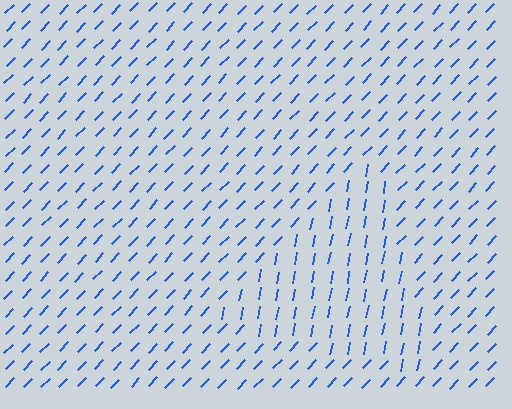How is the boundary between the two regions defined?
The boundary is defined purely by a change in line orientation (approximately 32 degrees difference). All lines are the same color and thickness.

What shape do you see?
I see a triangle.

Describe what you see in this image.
The image is filled with small blue line segments. A triangle region in the image has lines oriented differently from the surrounding lines, creating a visible texture boundary.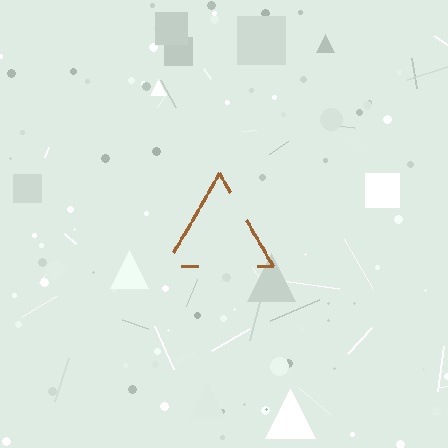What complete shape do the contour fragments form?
The contour fragments form a triangle.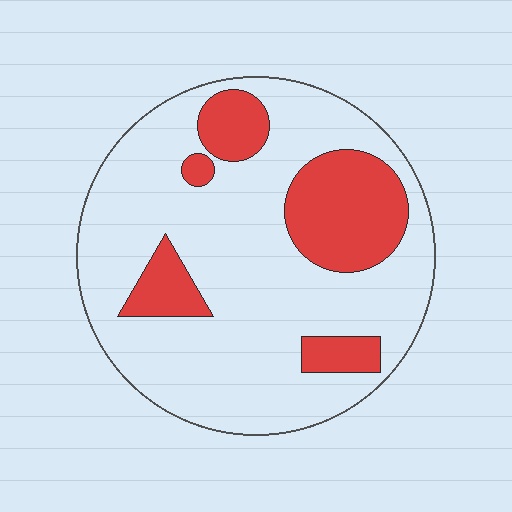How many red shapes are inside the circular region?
5.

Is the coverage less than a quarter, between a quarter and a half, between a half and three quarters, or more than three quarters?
Less than a quarter.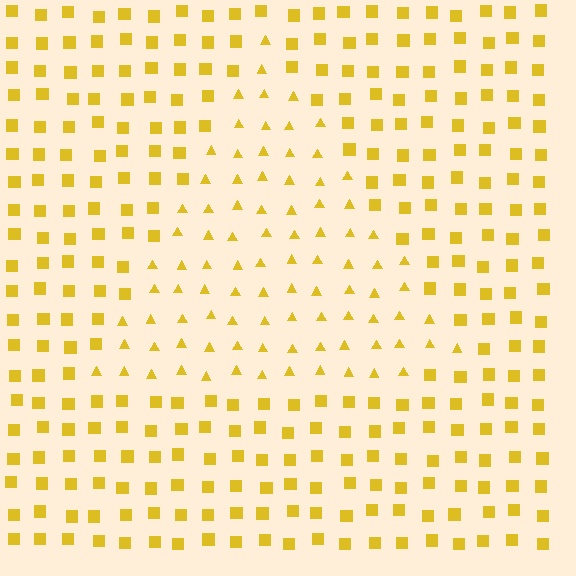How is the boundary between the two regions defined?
The boundary is defined by a change in element shape: triangles inside vs. squares outside. All elements share the same color and spacing.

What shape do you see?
I see a triangle.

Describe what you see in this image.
The image is filled with small yellow elements arranged in a uniform grid. A triangle-shaped region contains triangles, while the surrounding area contains squares. The boundary is defined purely by the change in element shape.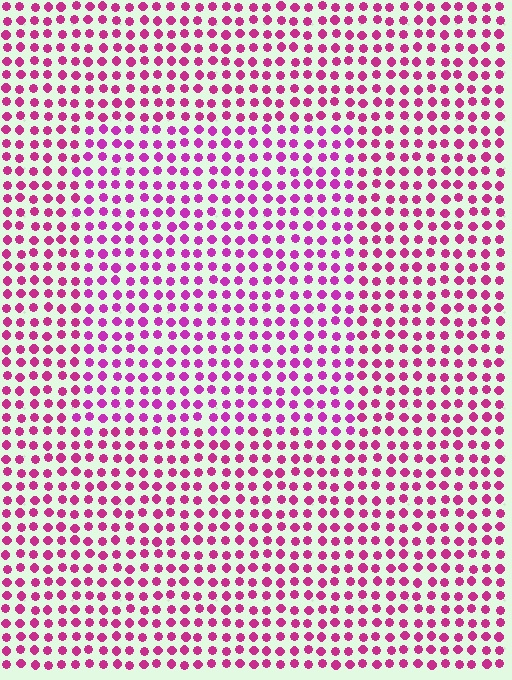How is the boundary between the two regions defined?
The boundary is defined purely by a slight shift in hue (about 17 degrees). Spacing, size, and orientation are identical on both sides.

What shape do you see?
I see a rectangle.